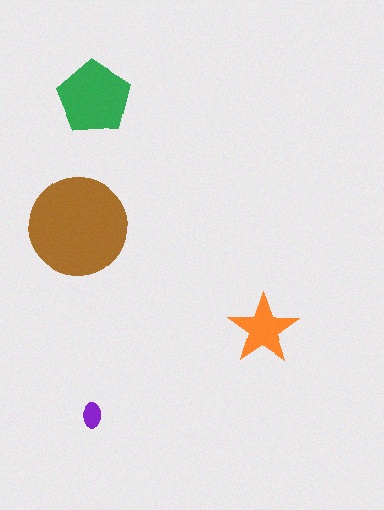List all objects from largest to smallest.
The brown circle, the green pentagon, the orange star, the purple ellipse.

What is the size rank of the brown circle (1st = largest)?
1st.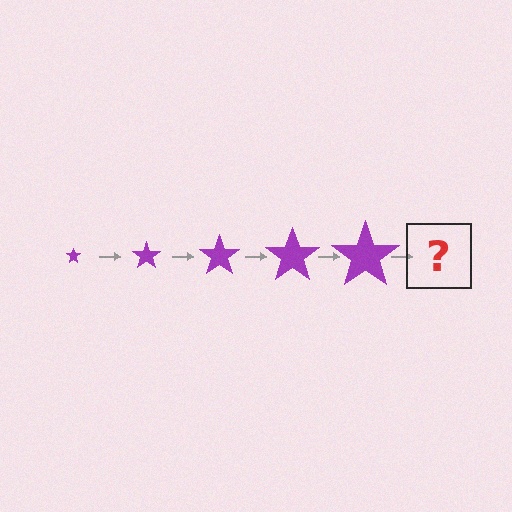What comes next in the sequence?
The next element should be a purple star, larger than the previous one.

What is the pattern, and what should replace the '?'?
The pattern is that the star gets progressively larger each step. The '?' should be a purple star, larger than the previous one.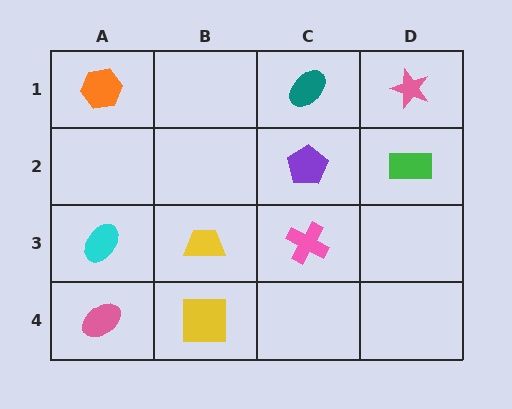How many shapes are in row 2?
2 shapes.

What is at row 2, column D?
A green rectangle.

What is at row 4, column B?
A yellow square.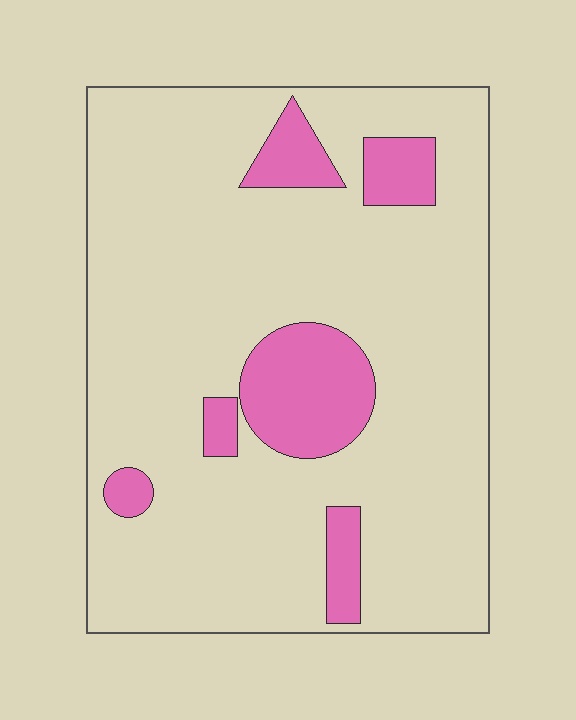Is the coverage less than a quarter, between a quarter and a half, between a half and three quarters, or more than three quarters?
Less than a quarter.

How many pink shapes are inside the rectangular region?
6.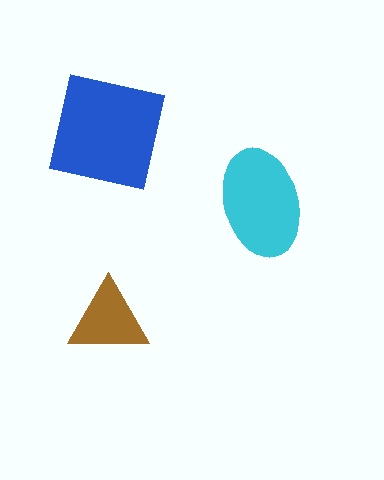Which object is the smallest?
The brown triangle.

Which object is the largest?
The blue square.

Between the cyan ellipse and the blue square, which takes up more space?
The blue square.